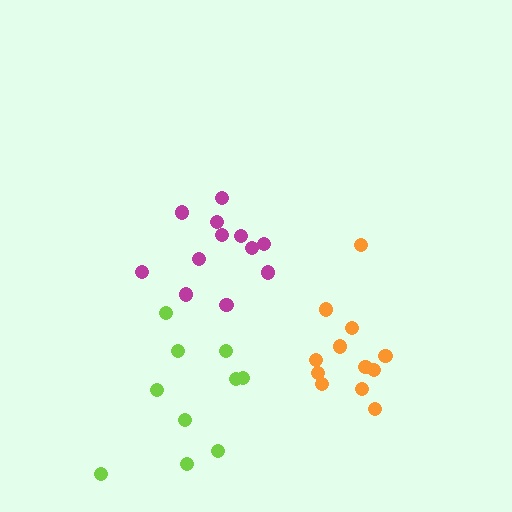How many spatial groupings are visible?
There are 3 spatial groupings.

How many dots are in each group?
Group 1: 10 dots, Group 2: 12 dots, Group 3: 12 dots (34 total).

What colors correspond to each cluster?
The clusters are colored: lime, magenta, orange.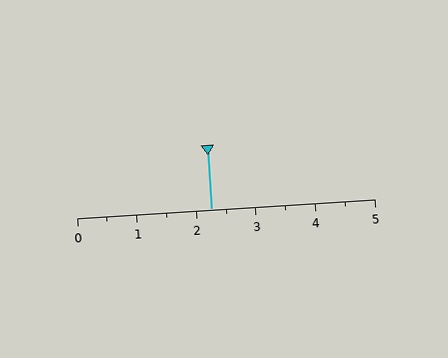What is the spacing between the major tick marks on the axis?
The major ticks are spaced 1 apart.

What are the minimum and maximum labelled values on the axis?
The axis runs from 0 to 5.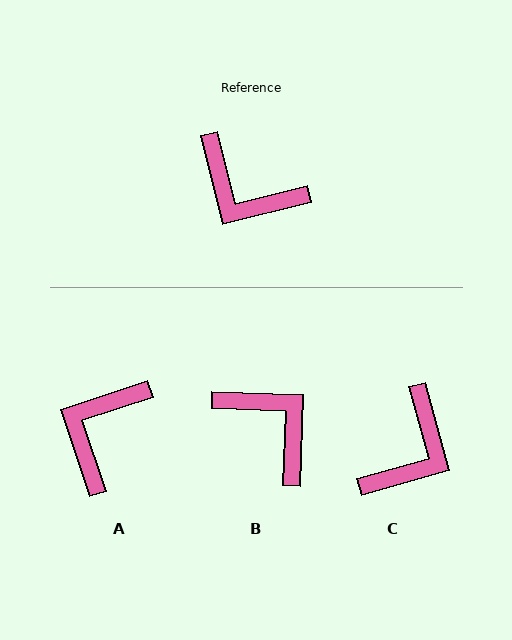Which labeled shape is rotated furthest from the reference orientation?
B, about 164 degrees away.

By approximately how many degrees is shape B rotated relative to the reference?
Approximately 164 degrees counter-clockwise.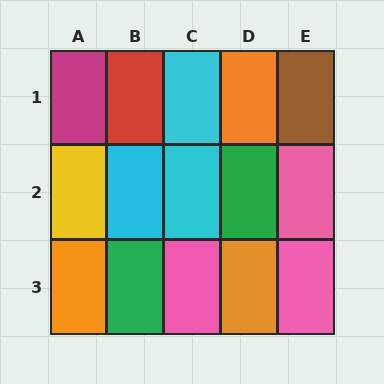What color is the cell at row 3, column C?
Pink.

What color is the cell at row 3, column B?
Green.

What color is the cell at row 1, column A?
Magenta.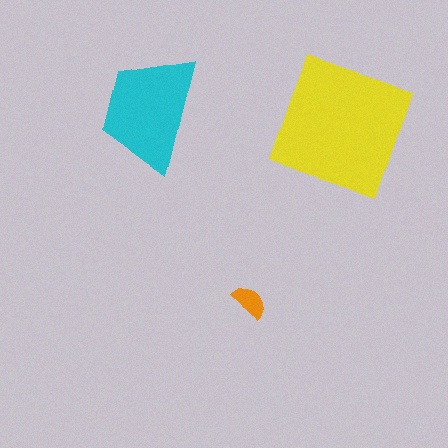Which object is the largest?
The yellow square.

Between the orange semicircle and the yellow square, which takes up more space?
The yellow square.